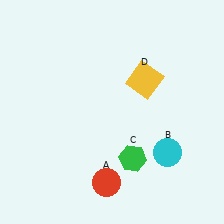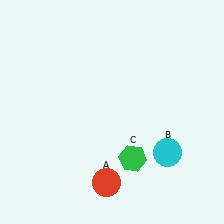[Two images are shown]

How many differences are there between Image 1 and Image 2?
There is 1 difference between the two images.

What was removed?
The yellow square (D) was removed in Image 2.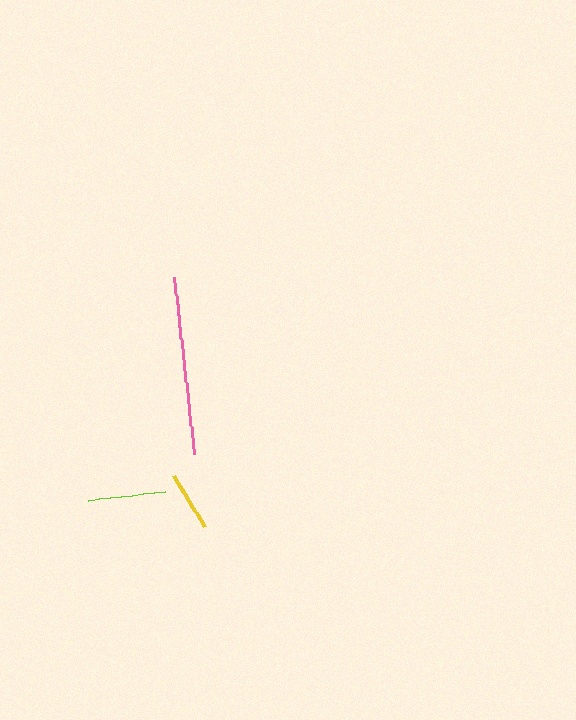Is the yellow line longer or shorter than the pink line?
The pink line is longer than the yellow line.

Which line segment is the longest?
The pink line is the longest at approximately 179 pixels.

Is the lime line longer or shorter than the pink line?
The pink line is longer than the lime line.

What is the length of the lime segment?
The lime segment is approximately 77 pixels long.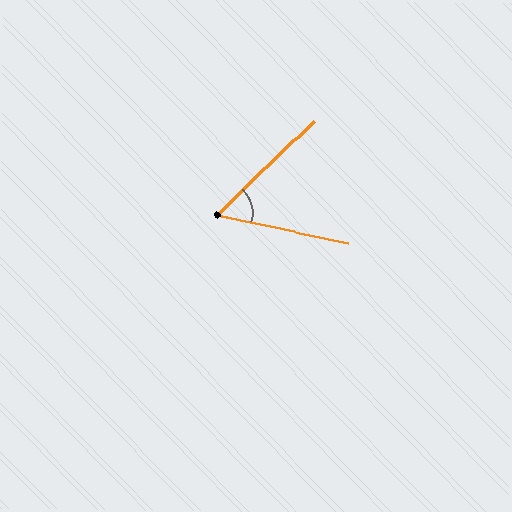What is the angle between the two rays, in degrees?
Approximately 56 degrees.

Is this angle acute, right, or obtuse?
It is acute.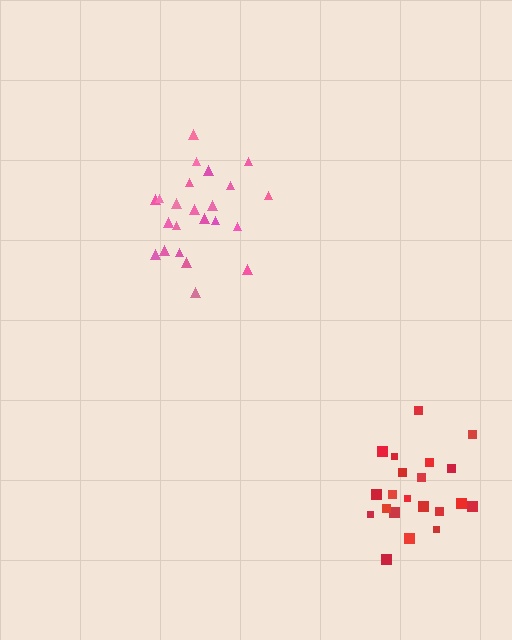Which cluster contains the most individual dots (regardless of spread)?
Pink (23).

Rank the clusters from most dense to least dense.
pink, red.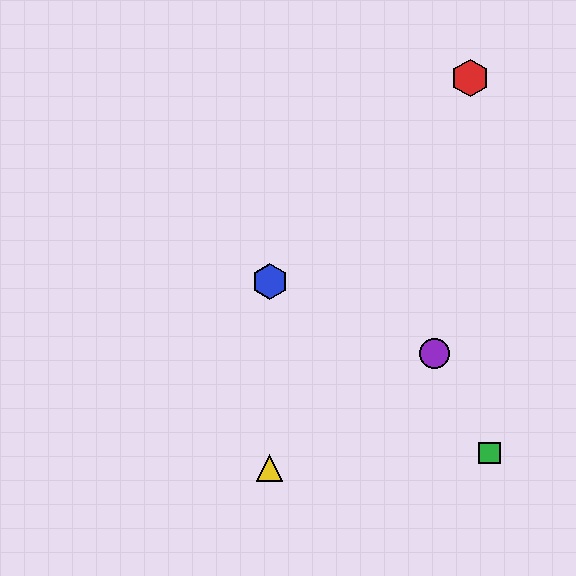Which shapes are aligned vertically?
The blue hexagon, the yellow triangle are aligned vertically.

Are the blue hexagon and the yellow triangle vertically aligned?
Yes, both are at x≈270.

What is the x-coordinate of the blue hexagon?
The blue hexagon is at x≈270.